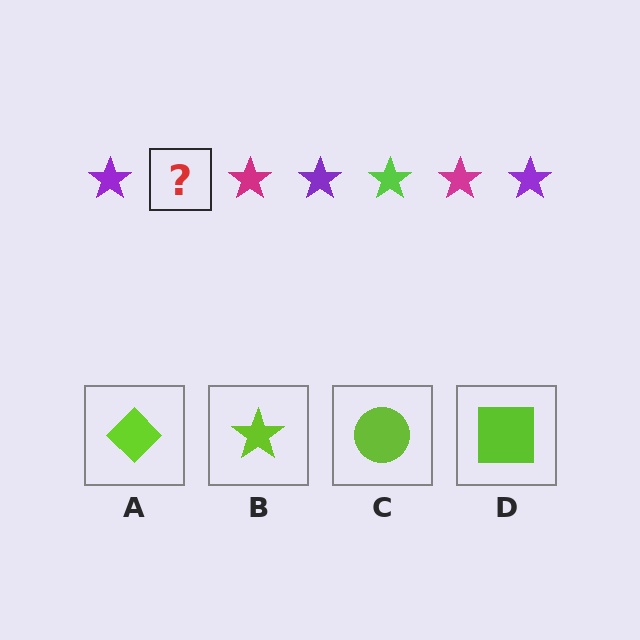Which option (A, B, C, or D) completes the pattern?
B.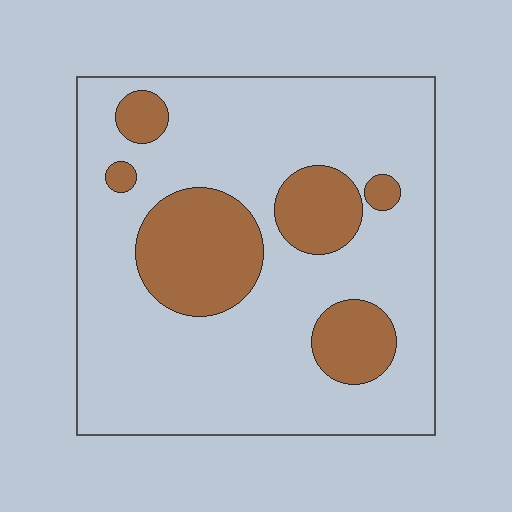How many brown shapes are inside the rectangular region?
6.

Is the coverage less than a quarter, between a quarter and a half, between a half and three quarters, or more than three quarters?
Less than a quarter.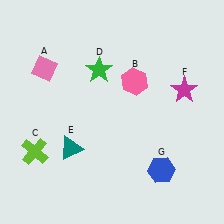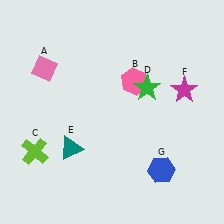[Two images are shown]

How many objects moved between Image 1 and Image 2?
1 object moved between the two images.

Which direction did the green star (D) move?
The green star (D) moved right.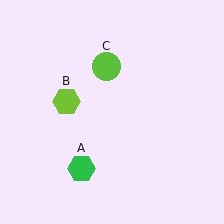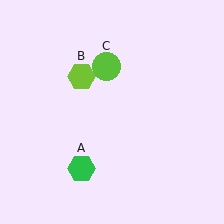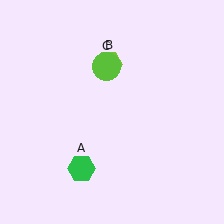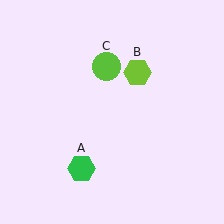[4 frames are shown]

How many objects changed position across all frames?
1 object changed position: lime hexagon (object B).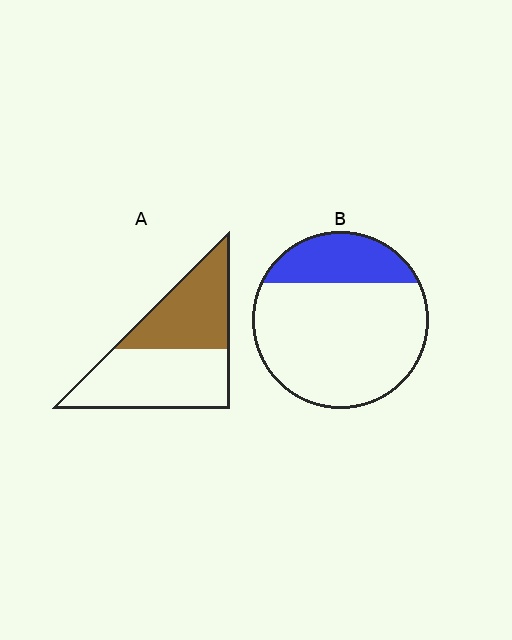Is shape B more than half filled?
No.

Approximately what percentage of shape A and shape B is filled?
A is approximately 45% and B is approximately 25%.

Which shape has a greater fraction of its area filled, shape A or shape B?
Shape A.